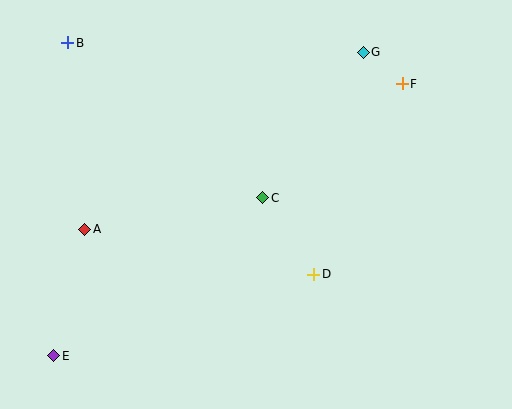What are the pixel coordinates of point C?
Point C is at (263, 198).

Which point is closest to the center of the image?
Point C at (263, 198) is closest to the center.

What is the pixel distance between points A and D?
The distance between A and D is 233 pixels.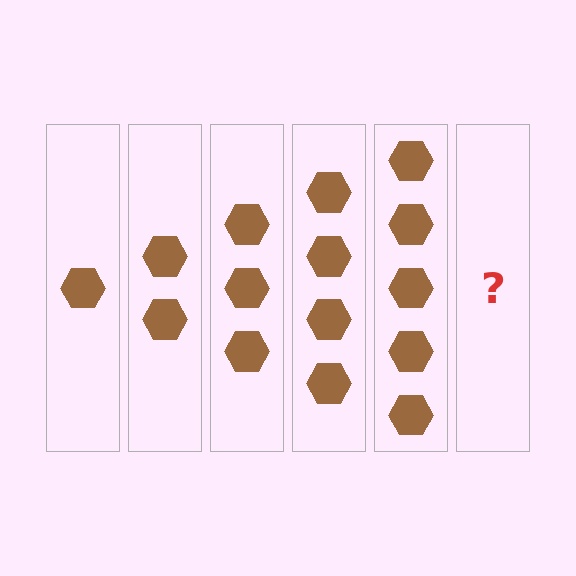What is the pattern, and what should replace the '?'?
The pattern is that each step adds one more hexagon. The '?' should be 6 hexagons.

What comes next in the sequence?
The next element should be 6 hexagons.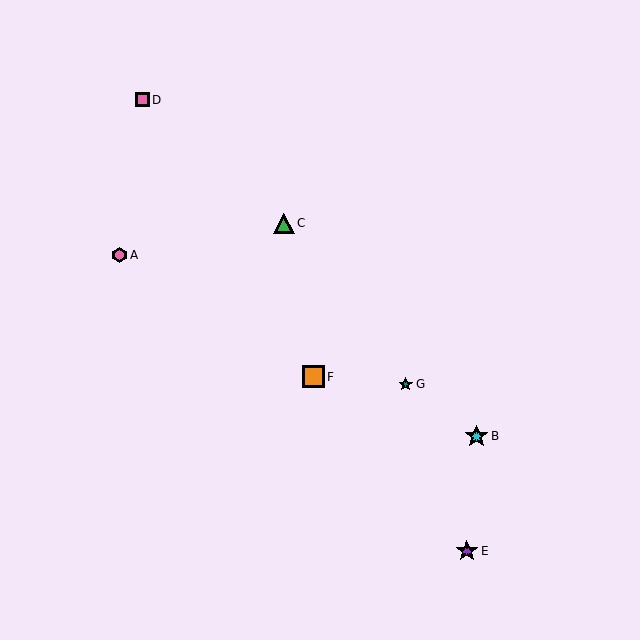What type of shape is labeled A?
Shape A is a pink hexagon.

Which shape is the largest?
The cyan star (labeled B) is the largest.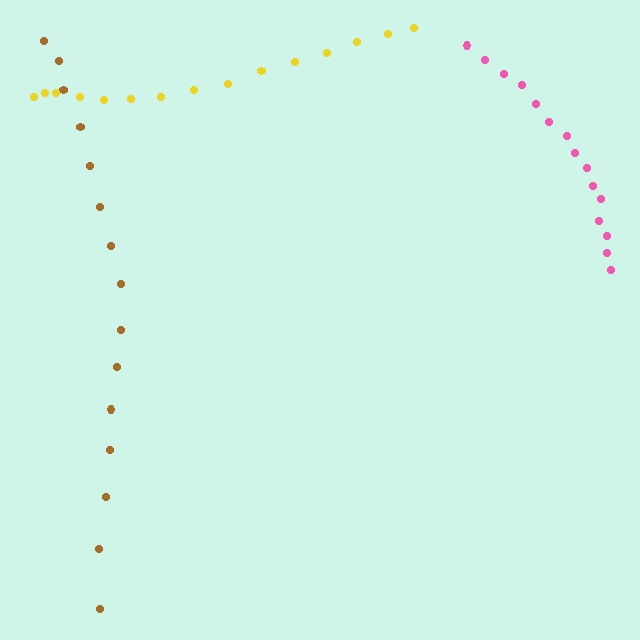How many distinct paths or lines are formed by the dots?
There are 3 distinct paths.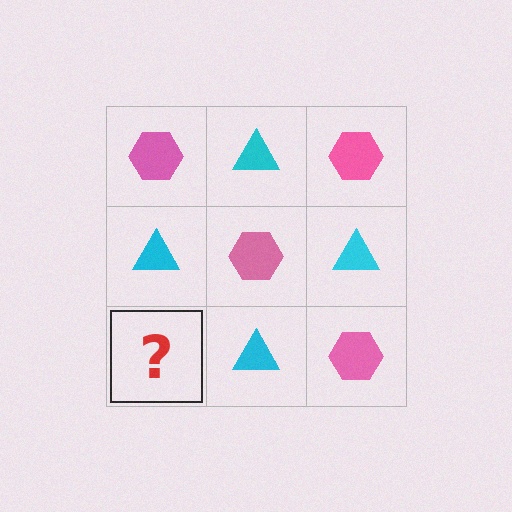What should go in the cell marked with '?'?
The missing cell should contain a pink hexagon.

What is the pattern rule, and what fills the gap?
The rule is that it alternates pink hexagon and cyan triangle in a checkerboard pattern. The gap should be filled with a pink hexagon.